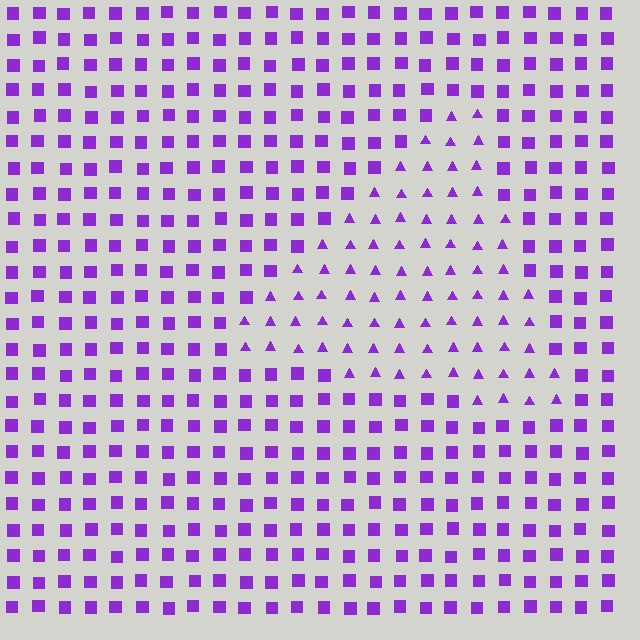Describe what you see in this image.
The image is filled with small purple elements arranged in a uniform grid. A triangle-shaped region contains triangles, while the surrounding area contains squares. The boundary is defined purely by the change in element shape.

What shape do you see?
I see a triangle.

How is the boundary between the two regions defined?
The boundary is defined by a change in element shape: triangles inside vs. squares outside. All elements share the same color and spacing.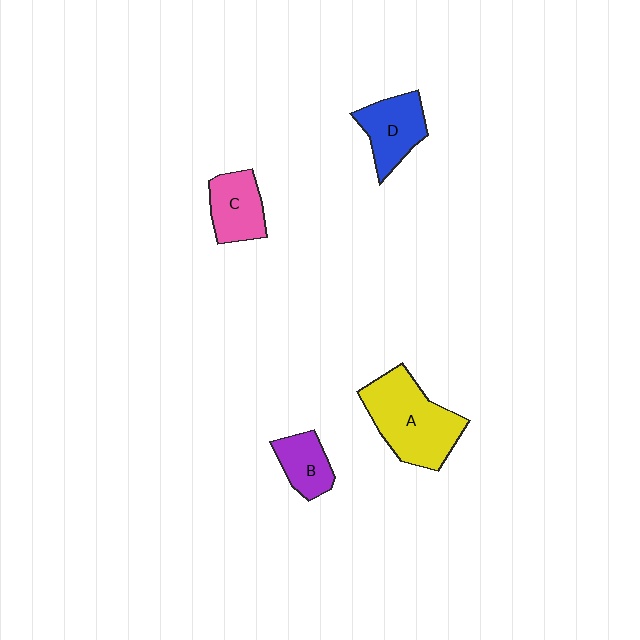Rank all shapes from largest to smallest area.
From largest to smallest: A (yellow), D (blue), C (pink), B (purple).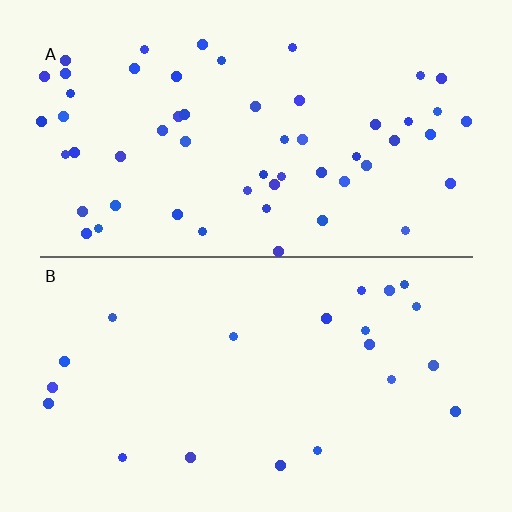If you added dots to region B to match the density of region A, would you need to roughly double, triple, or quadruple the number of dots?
Approximately triple.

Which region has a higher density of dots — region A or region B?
A (the top).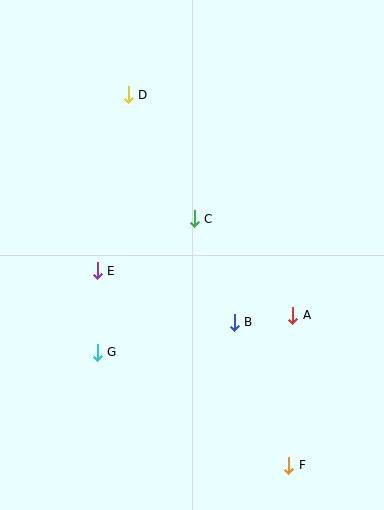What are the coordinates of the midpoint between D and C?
The midpoint between D and C is at (161, 157).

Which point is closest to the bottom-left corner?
Point G is closest to the bottom-left corner.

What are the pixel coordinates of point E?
Point E is at (97, 271).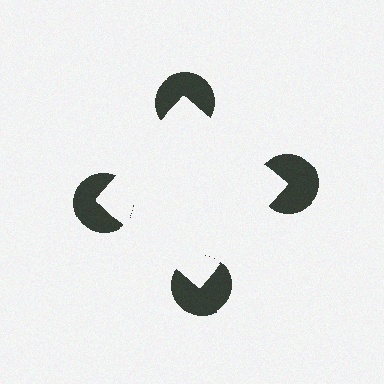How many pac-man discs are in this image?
There are 4 — one at each vertex of the illusory square.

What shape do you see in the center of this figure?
An illusory square — its edges are inferred from the aligned wedge cuts in the pac-man discs, not physically drawn.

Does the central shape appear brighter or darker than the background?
It typically appears slightly brighter than the background, even though no actual brightness change is drawn.